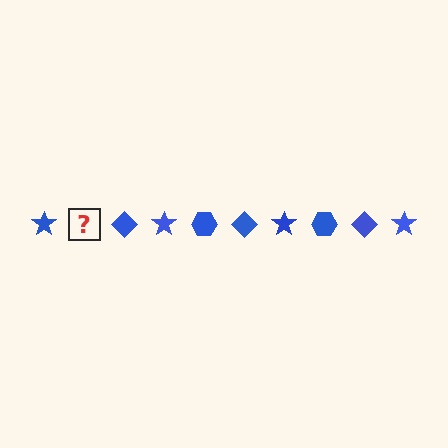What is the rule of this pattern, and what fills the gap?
The rule is that the pattern cycles through star, hexagon, diamond shapes in blue. The gap should be filled with a blue hexagon.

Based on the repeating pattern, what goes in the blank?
The blank should be a blue hexagon.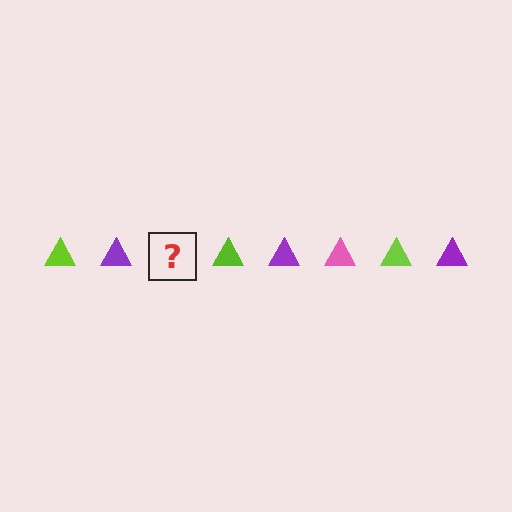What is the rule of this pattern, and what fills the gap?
The rule is that the pattern cycles through lime, purple, pink triangles. The gap should be filled with a pink triangle.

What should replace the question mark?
The question mark should be replaced with a pink triangle.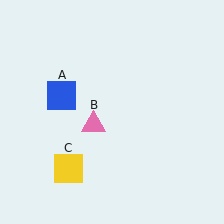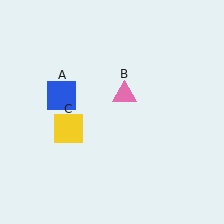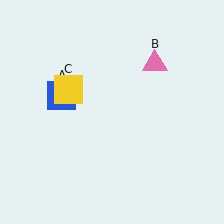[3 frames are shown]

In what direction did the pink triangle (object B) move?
The pink triangle (object B) moved up and to the right.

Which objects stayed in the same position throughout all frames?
Blue square (object A) remained stationary.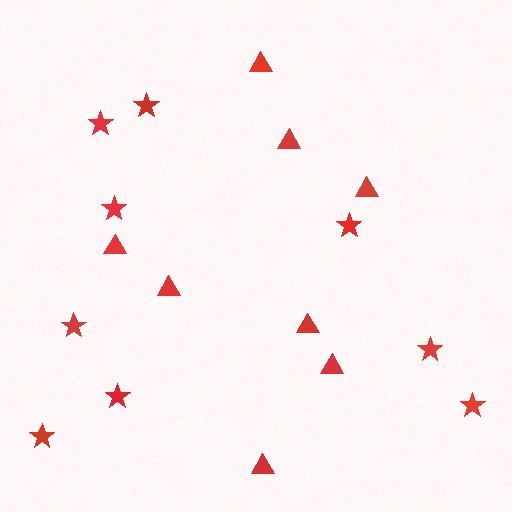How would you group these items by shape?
There are 2 groups: one group of triangles (8) and one group of stars (9).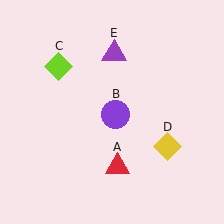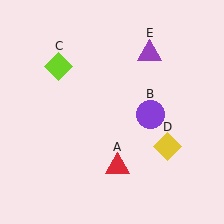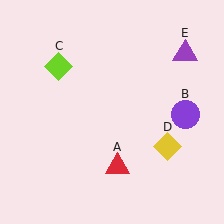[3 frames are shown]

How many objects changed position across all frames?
2 objects changed position: purple circle (object B), purple triangle (object E).